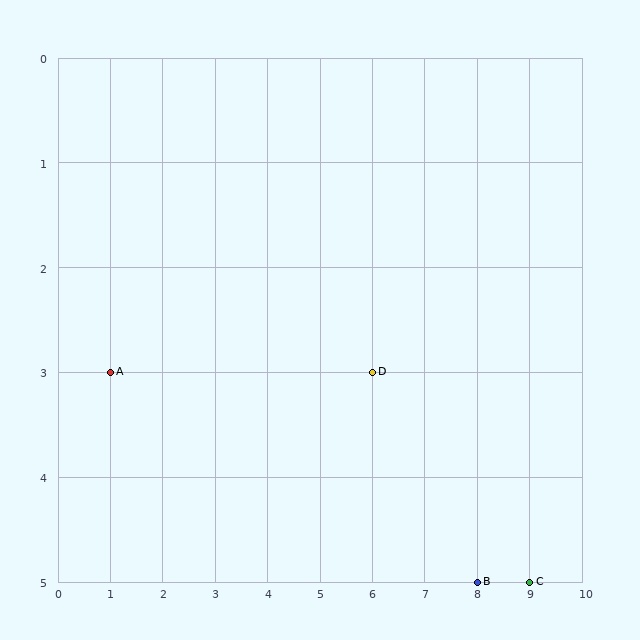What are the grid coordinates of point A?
Point A is at grid coordinates (1, 3).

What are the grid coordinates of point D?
Point D is at grid coordinates (6, 3).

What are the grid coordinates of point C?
Point C is at grid coordinates (9, 5).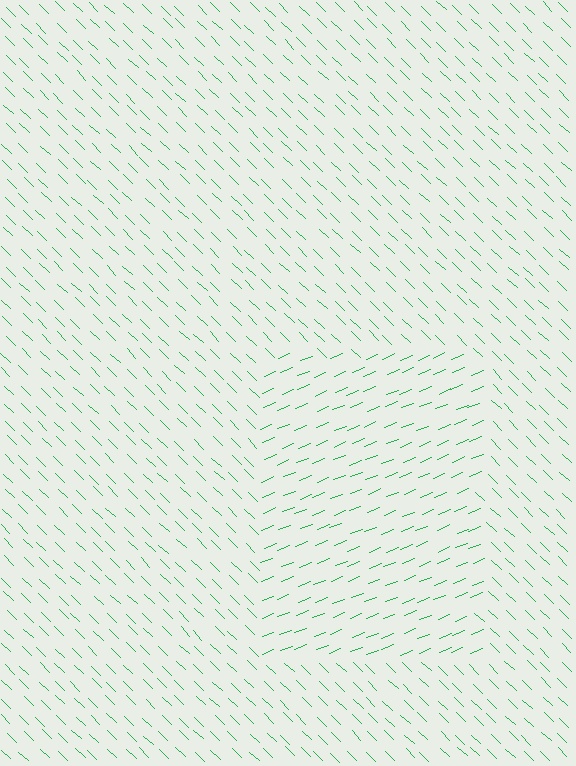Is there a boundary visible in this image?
Yes, there is a texture boundary formed by a change in line orientation.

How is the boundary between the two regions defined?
The boundary is defined purely by a change in line orientation (approximately 66 degrees difference). All lines are the same color and thickness.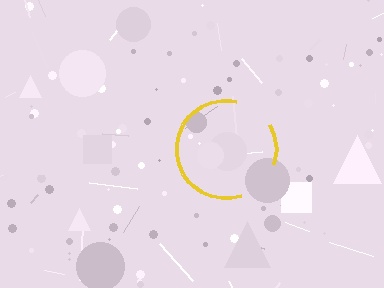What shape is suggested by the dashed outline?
The dashed outline suggests a circle.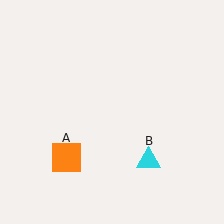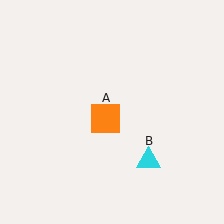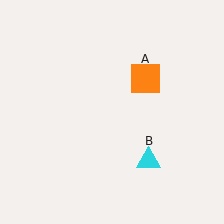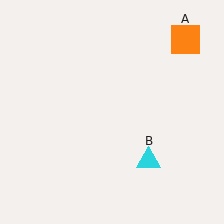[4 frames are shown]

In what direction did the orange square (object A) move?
The orange square (object A) moved up and to the right.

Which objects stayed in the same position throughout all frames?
Cyan triangle (object B) remained stationary.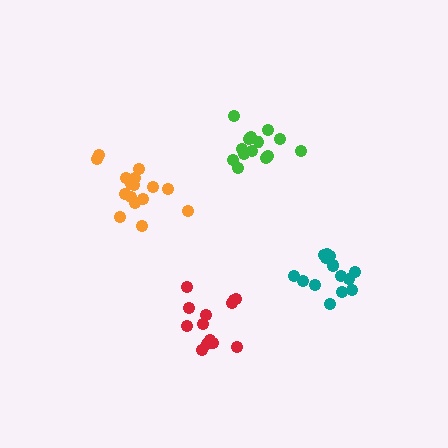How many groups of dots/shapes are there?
There are 4 groups.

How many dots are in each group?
Group 1: 13 dots, Group 2: 14 dots, Group 3: 16 dots, Group 4: 15 dots (58 total).